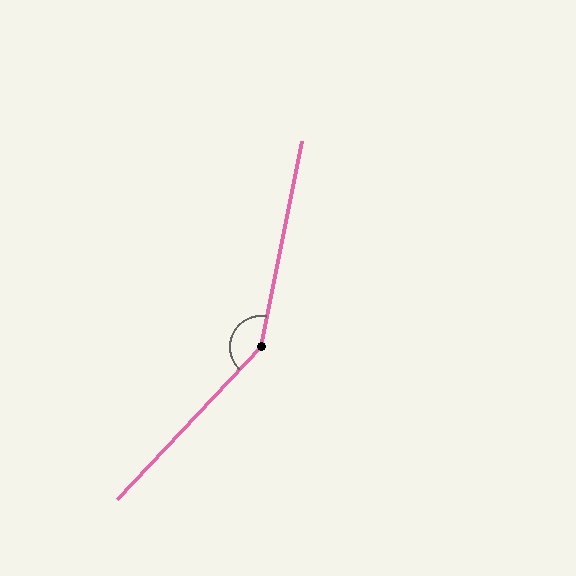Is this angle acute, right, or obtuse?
It is obtuse.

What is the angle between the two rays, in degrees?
Approximately 148 degrees.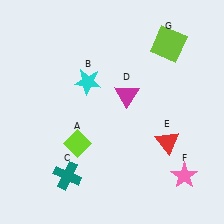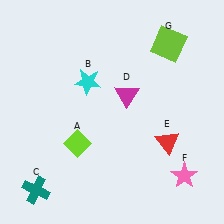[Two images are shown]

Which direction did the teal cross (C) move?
The teal cross (C) moved left.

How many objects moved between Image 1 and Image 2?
1 object moved between the two images.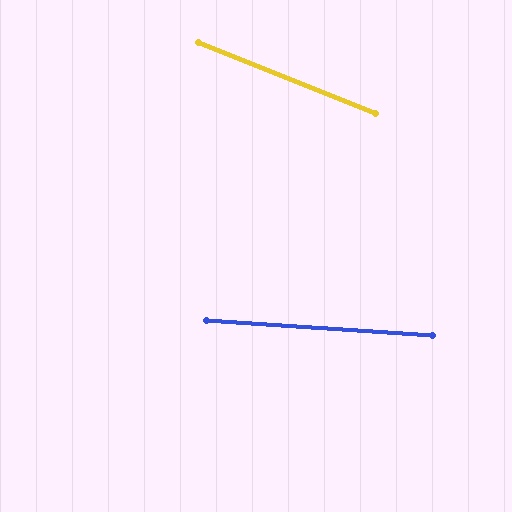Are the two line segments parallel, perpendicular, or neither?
Neither parallel nor perpendicular — they differ by about 18°.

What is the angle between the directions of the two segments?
Approximately 18 degrees.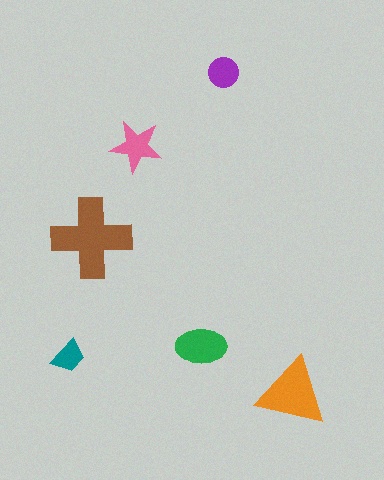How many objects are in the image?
There are 6 objects in the image.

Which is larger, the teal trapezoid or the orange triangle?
The orange triangle.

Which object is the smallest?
The teal trapezoid.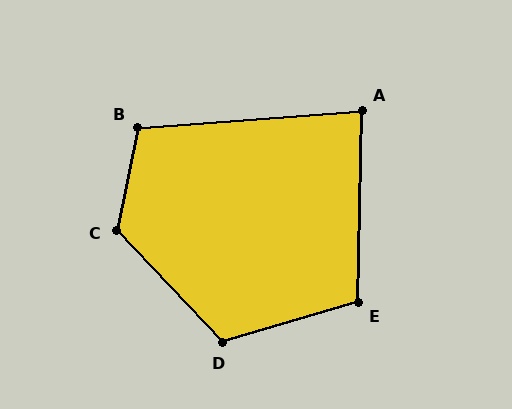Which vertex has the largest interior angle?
C, at approximately 125 degrees.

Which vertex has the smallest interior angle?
A, at approximately 85 degrees.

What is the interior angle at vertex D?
Approximately 117 degrees (obtuse).